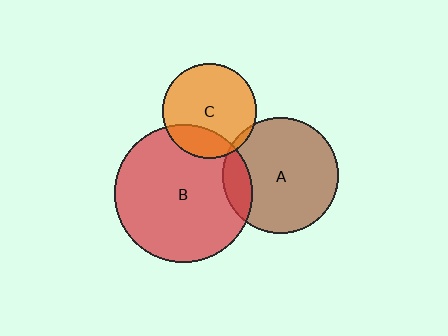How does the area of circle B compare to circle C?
Approximately 2.1 times.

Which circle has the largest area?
Circle B (red).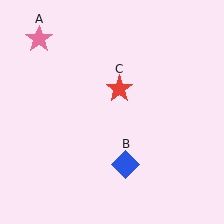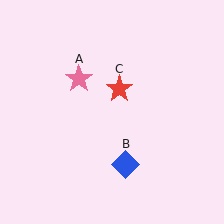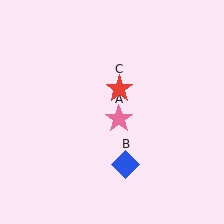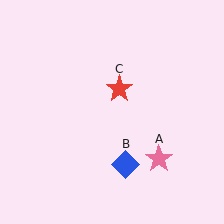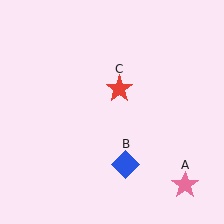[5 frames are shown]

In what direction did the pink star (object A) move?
The pink star (object A) moved down and to the right.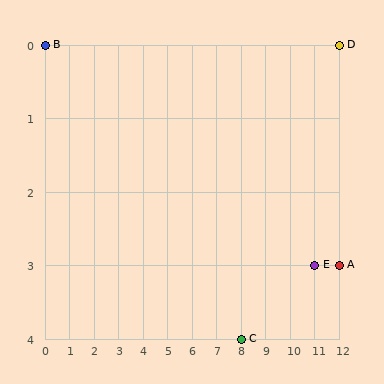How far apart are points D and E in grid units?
Points D and E are 1 column and 3 rows apart (about 3.2 grid units diagonally).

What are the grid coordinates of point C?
Point C is at grid coordinates (8, 4).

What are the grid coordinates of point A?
Point A is at grid coordinates (12, 3).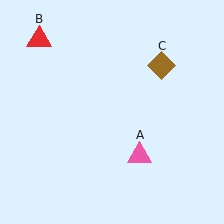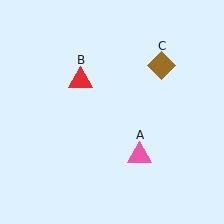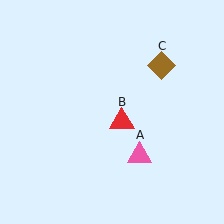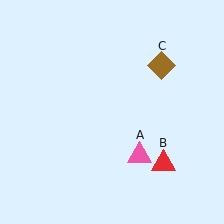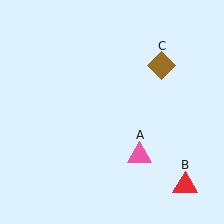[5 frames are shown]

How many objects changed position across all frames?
1 object changed position: red triangle (object B).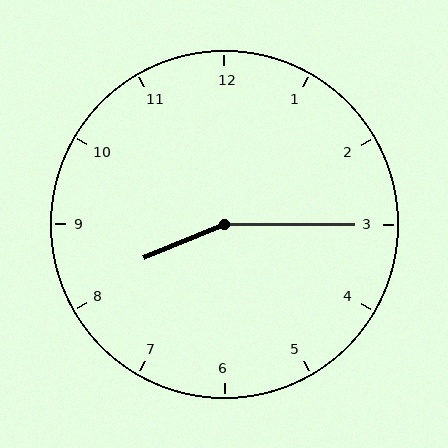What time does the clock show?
8:15.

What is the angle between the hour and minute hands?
Approximately 158 degrees.